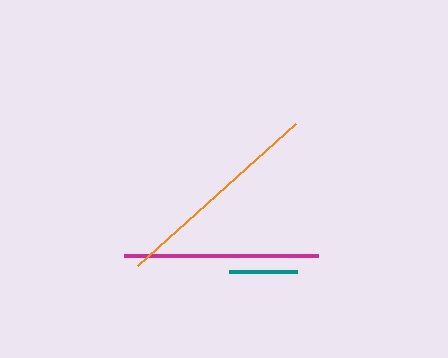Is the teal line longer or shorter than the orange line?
The orange line is longer than the teal line.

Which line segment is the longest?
The orange line is the longest at approximately 212 pixels.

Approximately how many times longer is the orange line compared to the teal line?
The orange line is approximately 3.1 times the length of the teal line.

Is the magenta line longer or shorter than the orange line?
The orange line is longer than the magenta line.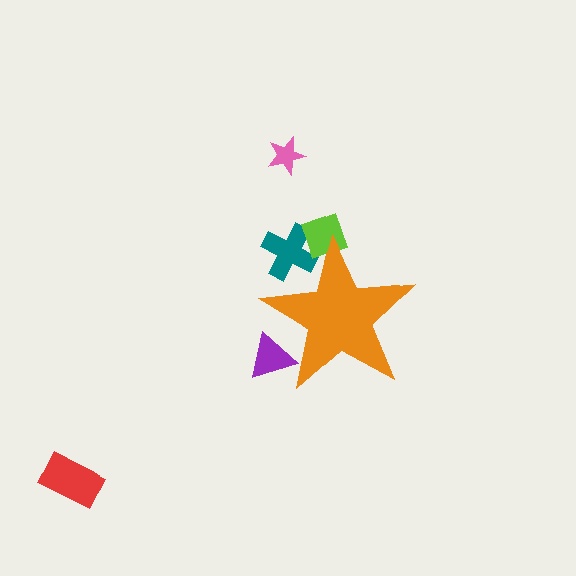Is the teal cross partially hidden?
Yes, the teal cross is partially hidden behind the orange star.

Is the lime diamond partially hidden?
Yes, the lime diamond is partially hidden behind the orange star.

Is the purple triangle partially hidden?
Yes, the purple triangle is partially hidden behind the orange star.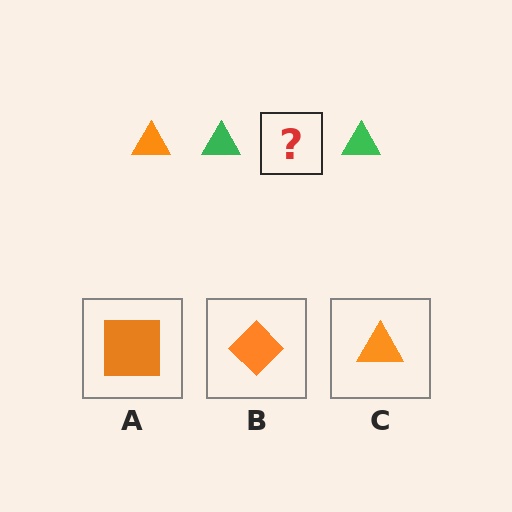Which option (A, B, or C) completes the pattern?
C.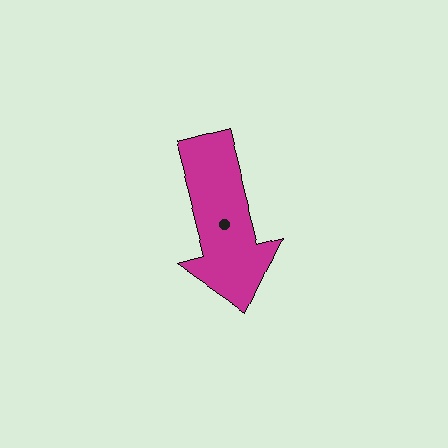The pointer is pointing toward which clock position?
Roughly 6 o'clock.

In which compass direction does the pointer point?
South.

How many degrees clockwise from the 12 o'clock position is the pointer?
Approximately 165 degrees.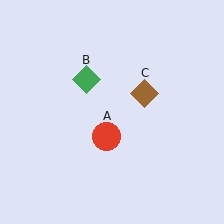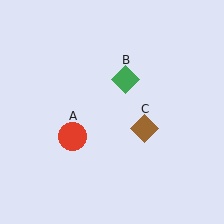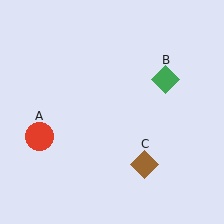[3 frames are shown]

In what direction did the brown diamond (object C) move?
The brown diamond (object C) moved down.